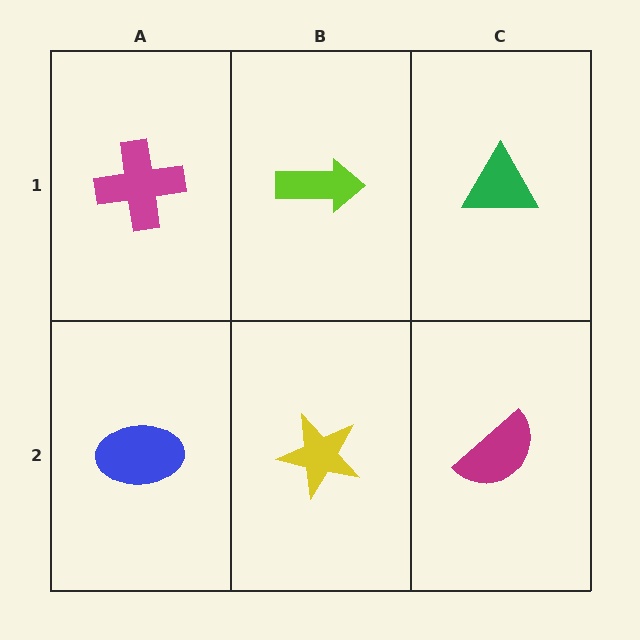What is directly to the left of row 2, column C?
A yellow star.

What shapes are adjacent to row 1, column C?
A magenta semicircle (row 2, column C), a lime arrow (row 1, column B).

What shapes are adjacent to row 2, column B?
A lime arrow (row 1, column B), a blue ellipse (row 2, column A), a magenta semicircle (row 2, column C).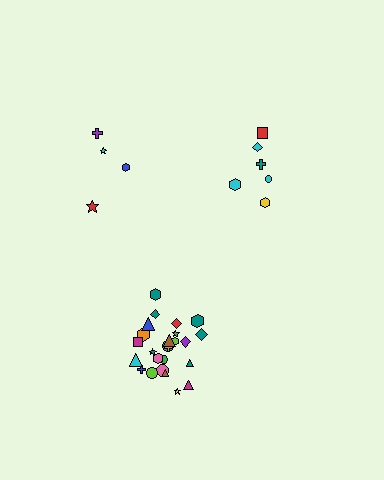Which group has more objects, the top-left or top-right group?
The top-right group.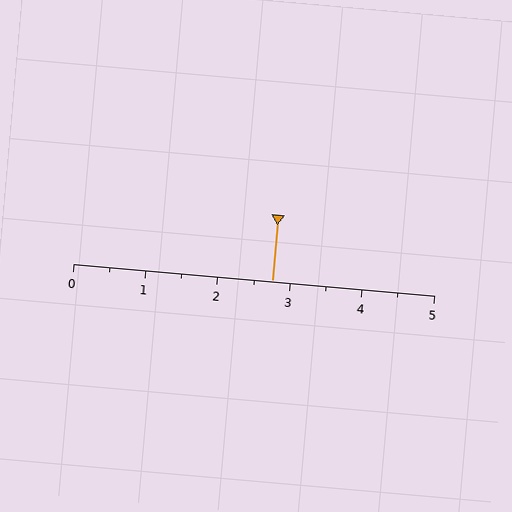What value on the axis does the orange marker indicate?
The marker indicates approximately 2.8.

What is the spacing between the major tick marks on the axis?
The major ticks are spaced 1 apart.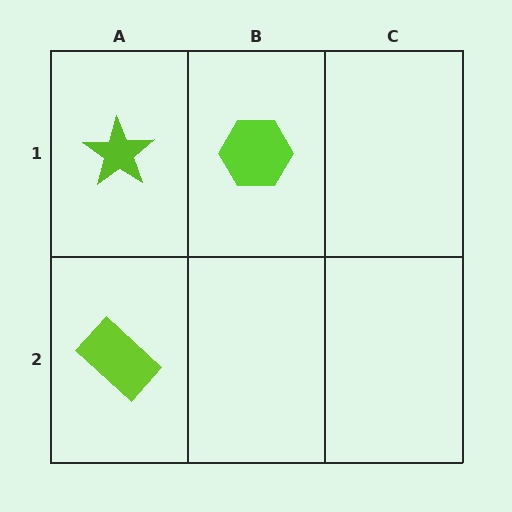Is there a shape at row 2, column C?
No, that cell is empty.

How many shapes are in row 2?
1 shape.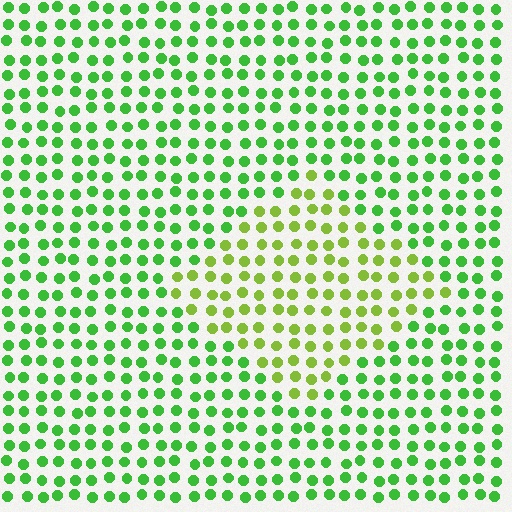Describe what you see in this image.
The image is filled with small green elements in a uniform arrangement. A diamond-shaped region is visible where the elements are tinted to a slightly different hue, forming a subtle color boundary.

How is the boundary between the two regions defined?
The boundary is defined purely by a slight shift in hue (about 33 degrees). Spacing, size, and orientation are identical on both sides.